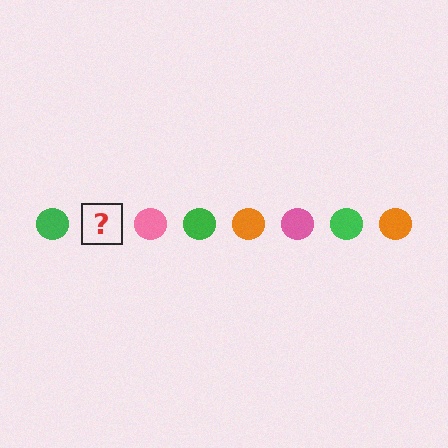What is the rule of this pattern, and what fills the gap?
The rule is that the pattern cycles through green, orange, pink circles. The gap should be filled with an orange circle.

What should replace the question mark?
The question mark should be replaced with an orange circle.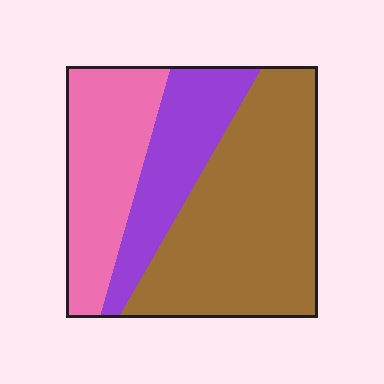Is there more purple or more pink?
Pink.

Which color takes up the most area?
Brown, at roughly 50%.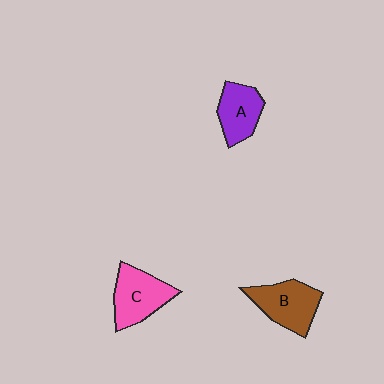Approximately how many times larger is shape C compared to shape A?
Approximately 1.2 times.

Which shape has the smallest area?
Shape A (purple).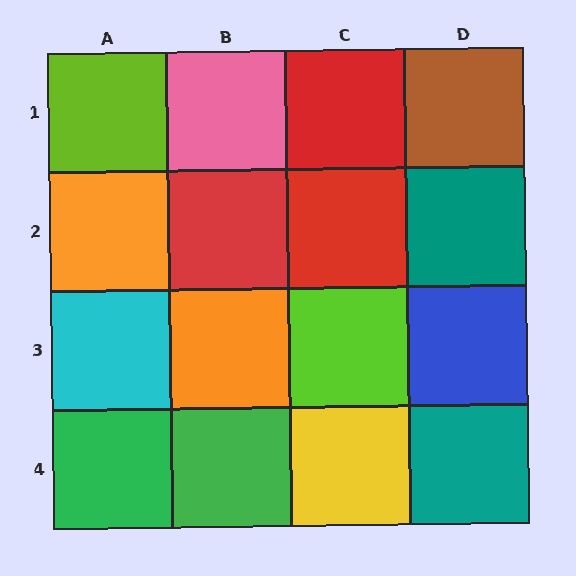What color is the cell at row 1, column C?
Red.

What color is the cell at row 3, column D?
Blue.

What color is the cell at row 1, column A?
Lime.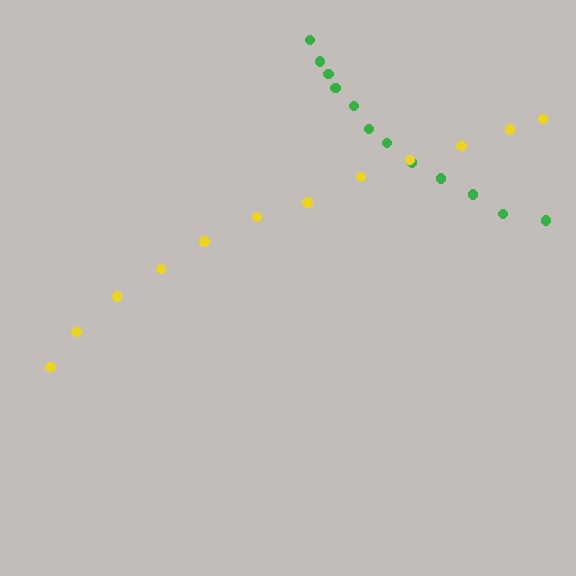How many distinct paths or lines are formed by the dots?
There are 2 distinct paths.